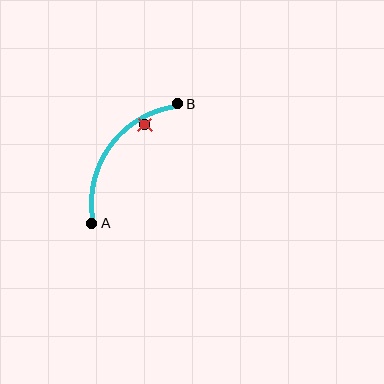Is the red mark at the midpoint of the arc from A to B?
No — the red mark does not lie on the arc at all. It sits slightly inside the curve.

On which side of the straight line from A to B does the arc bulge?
The arc bulges above and to the left of the straight line connecting A and B.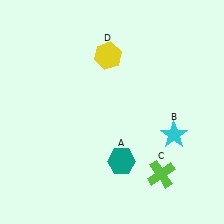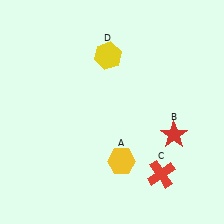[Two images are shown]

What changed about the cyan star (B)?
In Image 1, B is cyan. In Image 2, it changed to red.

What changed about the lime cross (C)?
In Image 1, C is lime. In Image 2, it changed to red.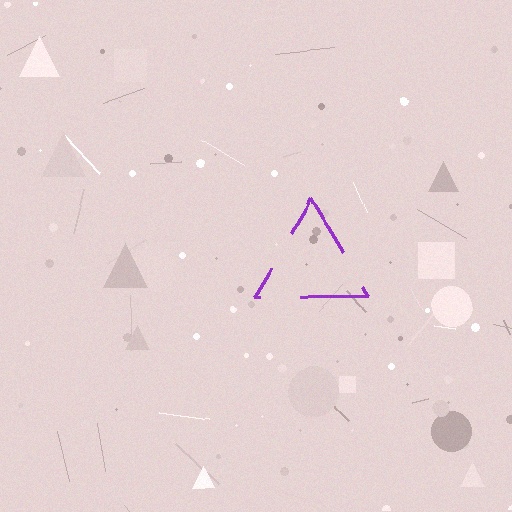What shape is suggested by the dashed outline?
The dashed outline suggests a triangle.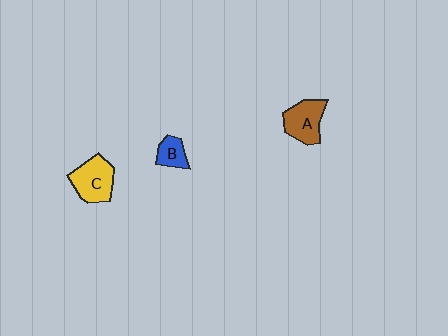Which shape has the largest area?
Shape C (yellow).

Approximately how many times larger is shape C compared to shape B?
Approximately 2.0 times.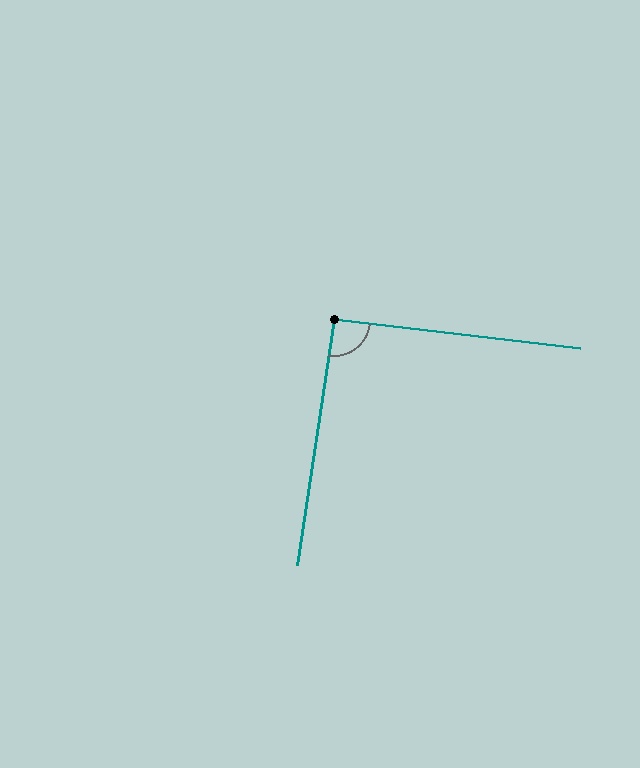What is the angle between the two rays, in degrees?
Approximately 92 degrees.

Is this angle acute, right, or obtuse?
It is approximately a right angle.